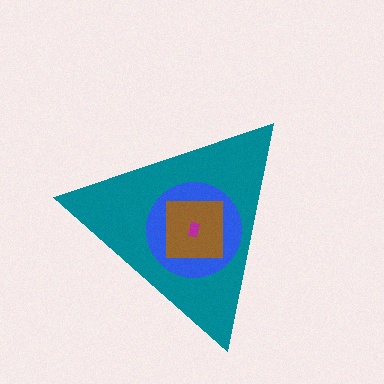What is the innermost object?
The magenta rectangle.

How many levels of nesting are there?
4.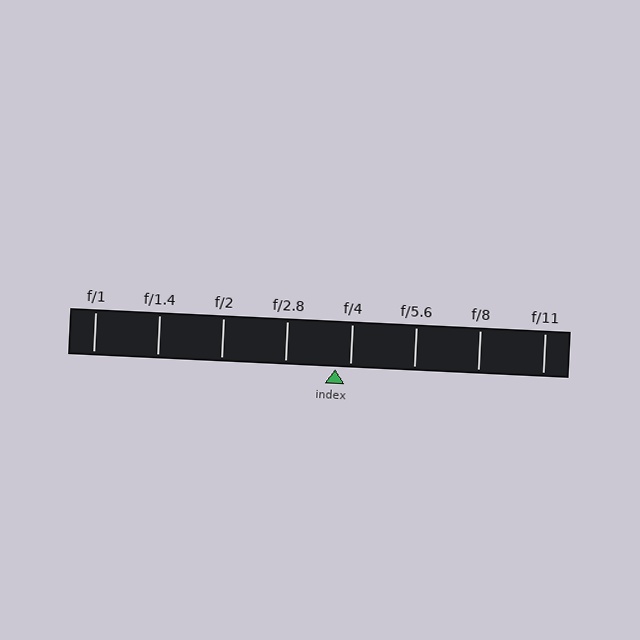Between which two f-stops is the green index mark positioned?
The index mark is between f/2.8 and f/4.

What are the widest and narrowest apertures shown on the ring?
The widest aperture shown is f/1 and the narrowest is f/11.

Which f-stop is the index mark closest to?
The index mark is closest to f/4.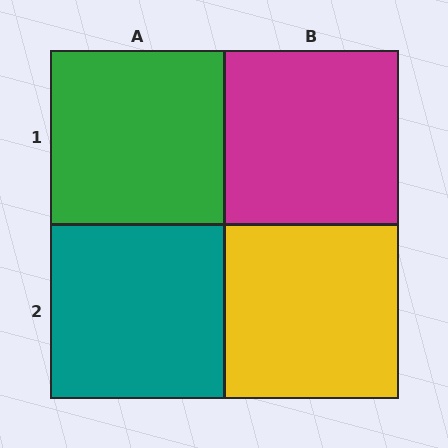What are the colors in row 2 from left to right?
Teal, yellow.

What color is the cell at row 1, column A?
Green.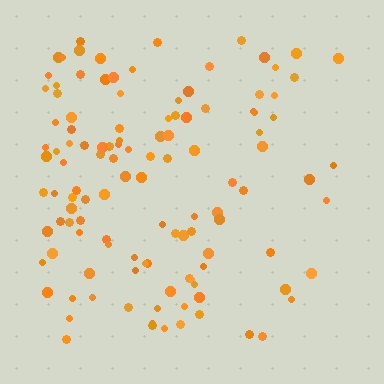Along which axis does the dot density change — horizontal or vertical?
Horizontal.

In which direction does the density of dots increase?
From right to left, with the left side densest.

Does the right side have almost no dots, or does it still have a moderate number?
Still a moderate number, just noticeably fewer than the left.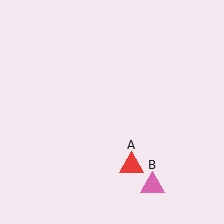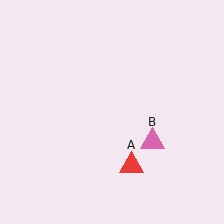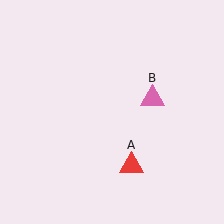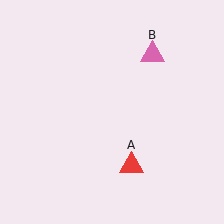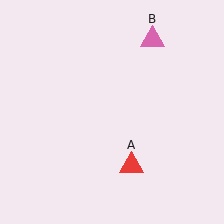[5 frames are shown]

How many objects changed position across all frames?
1 object changed position: pink triangle (object B).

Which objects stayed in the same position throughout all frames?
Red triangle (object A) remained stationary.